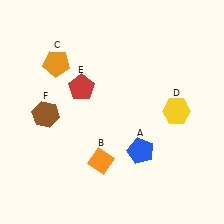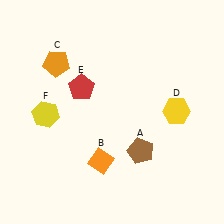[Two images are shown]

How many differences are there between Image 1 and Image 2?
There are 2 differences between the two images.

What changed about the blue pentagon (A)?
In Image 1, A is blue. In Image 2, it changed to brown.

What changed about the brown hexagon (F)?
In Image 1, F is brown. In Image 2, it changed to yellow.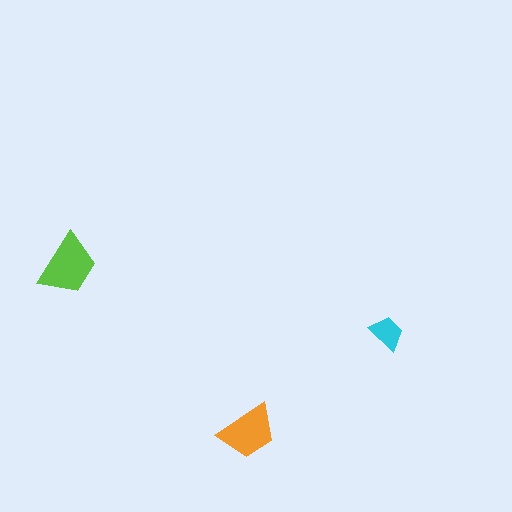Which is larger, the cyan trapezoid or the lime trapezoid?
The lime one.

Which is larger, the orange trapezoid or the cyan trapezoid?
The orange one.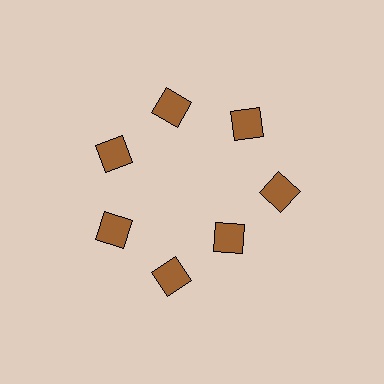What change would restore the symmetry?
The symmetry would be restored by moving it outward, back onto the ring so that all 7 squares sit at equal angles and equal distance from the center.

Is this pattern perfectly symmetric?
No. The 7 brown squares are arranged in a ring, but one element near the 5 o'clock position is pulled inward toward the center, breaking the 7-fold rotational symmetry.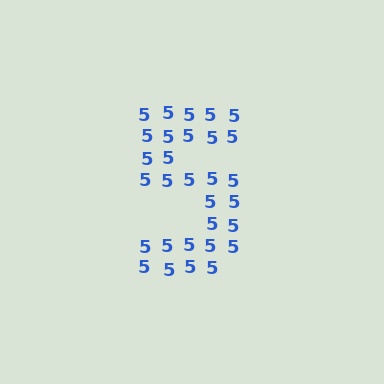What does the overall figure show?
The overall figure shows the digit 5.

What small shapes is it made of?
It is made of small digit 5's.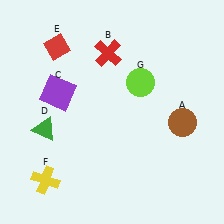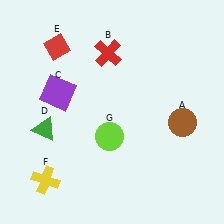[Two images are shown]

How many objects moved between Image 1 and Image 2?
1 object moved between the two images.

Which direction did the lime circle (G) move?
The lime circle (G) moved down.